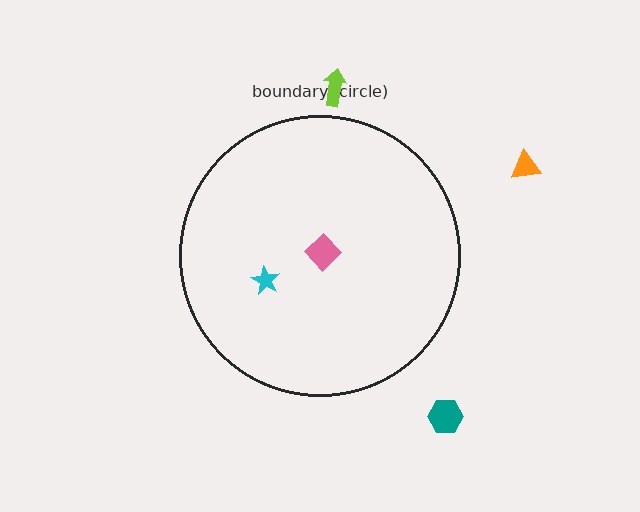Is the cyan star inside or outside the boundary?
Inside.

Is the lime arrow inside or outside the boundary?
Outside.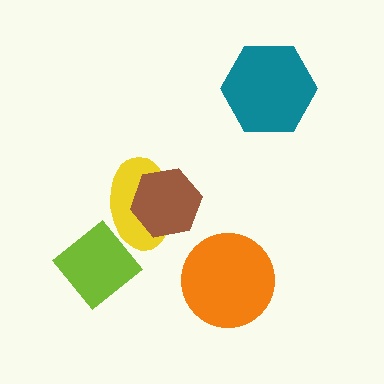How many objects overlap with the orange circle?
0 objects overlap with the orange circle.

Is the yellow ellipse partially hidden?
Yes, it is partially covered by another shape.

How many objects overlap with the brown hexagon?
1 object overlaps with the brown hexagon.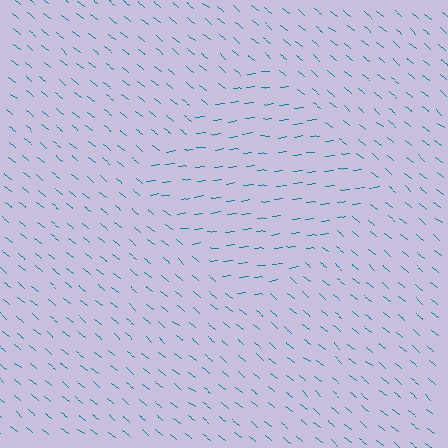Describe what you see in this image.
The image is filled with small teal line segments. A diamond region in the image has lines oriented differently from the surrounding lines, creating a visible texture boundary.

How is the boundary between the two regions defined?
The boundary is defined purely by a change in line orientation (approximately 45 degrees difference). All lines are the same color and thickness.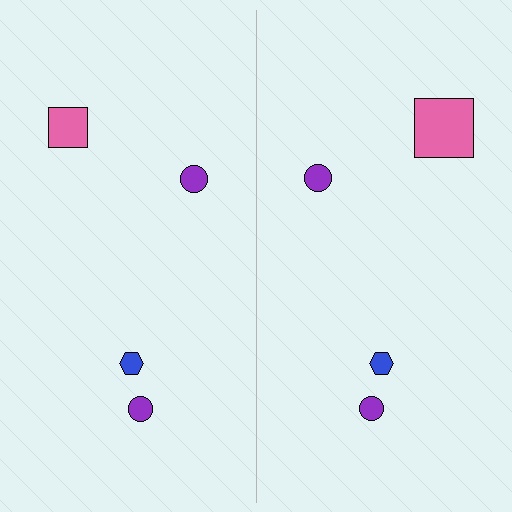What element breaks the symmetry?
The pink square on the right side has a different size than its mirror counterpart.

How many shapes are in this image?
There are 8 shapes in this image.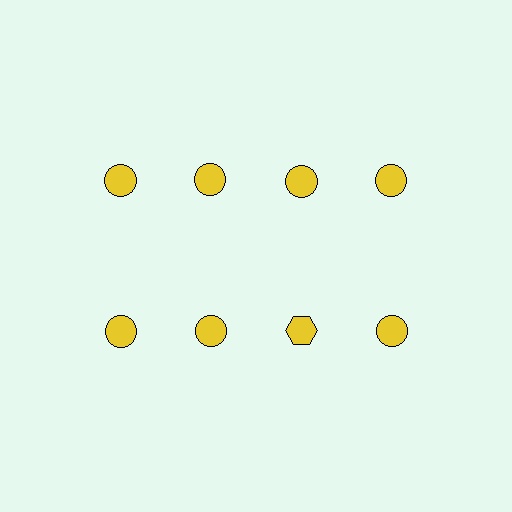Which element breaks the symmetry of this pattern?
The yellow hexagon in the second row, center column breaks the symmetry. All other shapes are yellow circles.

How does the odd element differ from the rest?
It has a different shape: hexagon instead of circle.